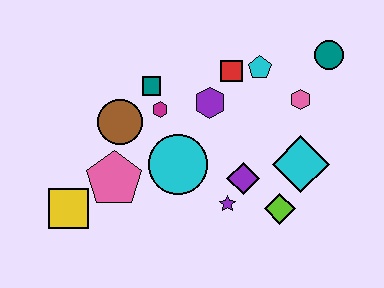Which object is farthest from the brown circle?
The teal circle is farthest from the brown circle.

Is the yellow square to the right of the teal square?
No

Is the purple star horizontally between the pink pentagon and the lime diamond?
Yes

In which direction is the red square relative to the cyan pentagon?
The red square is to the left of the cyan pentagon.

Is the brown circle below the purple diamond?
No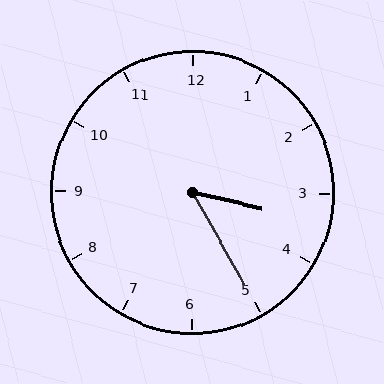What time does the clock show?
3:25.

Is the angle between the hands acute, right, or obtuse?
It is acute.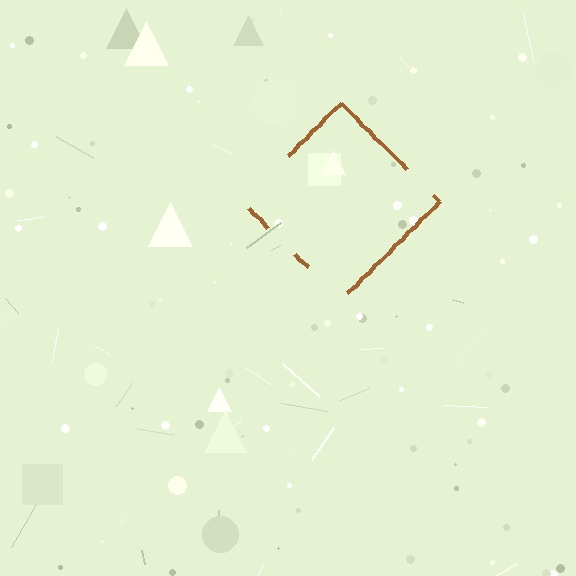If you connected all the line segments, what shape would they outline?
They would outline a diamond.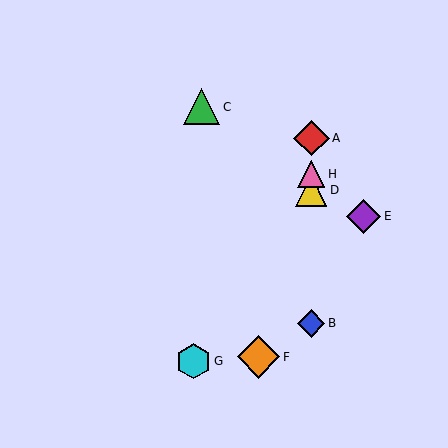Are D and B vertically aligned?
Yes, both are at x≈311.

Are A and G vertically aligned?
No, A is at x≈311 and G is at x≈193.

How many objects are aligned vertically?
4 objects (A, B, D, H) are aligned vertically.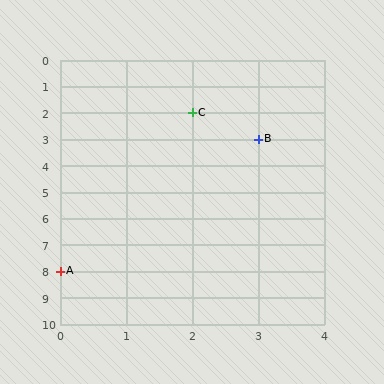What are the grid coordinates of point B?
Point B is at grid coordinates (3, 3).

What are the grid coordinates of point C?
Point C is at grid coordinates (2, 2).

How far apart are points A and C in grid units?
Points A and C are 2 columns and 6 rows apart (about 6.3 grid units diagonally).